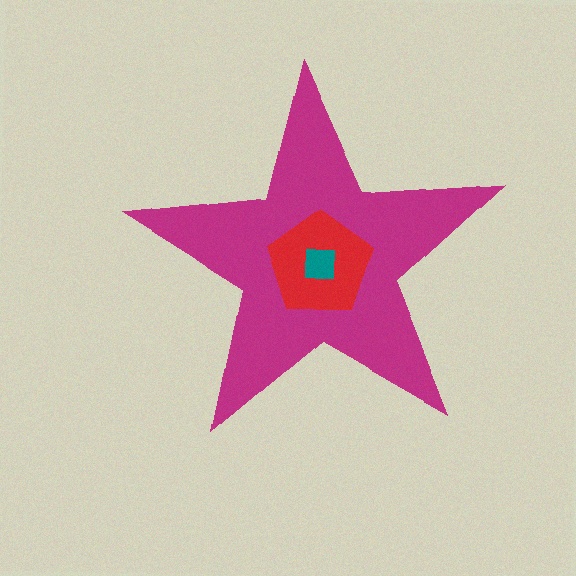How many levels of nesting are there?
3.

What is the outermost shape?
The magenta star.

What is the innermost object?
The teal square.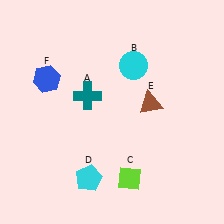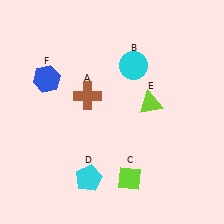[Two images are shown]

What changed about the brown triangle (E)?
In Image 1, E is brown. In Image 2, it changed to lime.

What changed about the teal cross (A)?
In Image 1, A is teal. In Image 2, it changed to brown.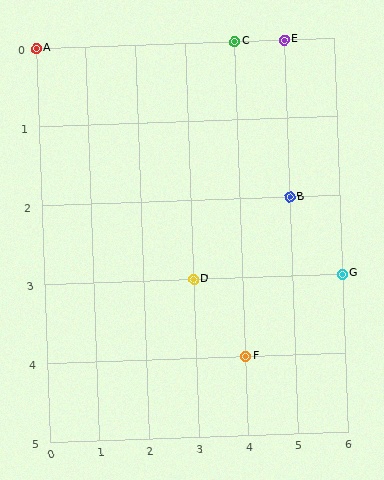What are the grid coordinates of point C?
Point C is at grid coordinates (4, 0).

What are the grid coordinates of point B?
Point B is at grid coordinates (5, 2).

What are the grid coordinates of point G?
Point G is at grid coordinates (6, 3).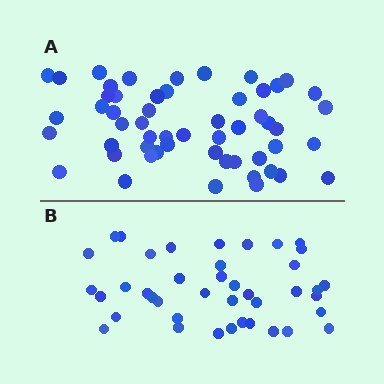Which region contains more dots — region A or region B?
Region A (the top region) has more dots.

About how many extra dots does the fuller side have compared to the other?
Region A has approximately 15 more dots than region B.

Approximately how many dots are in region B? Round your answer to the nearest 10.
About 40 dots. (The exact count is 41, which rounds to 40.)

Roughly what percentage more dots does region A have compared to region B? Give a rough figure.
About 30% more.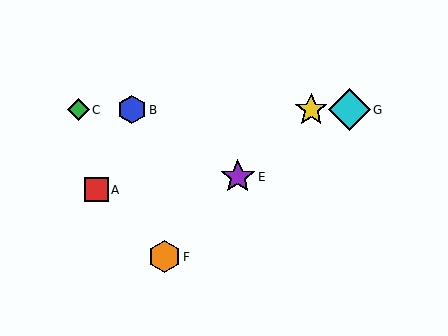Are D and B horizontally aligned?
Yes, both are at y≈110.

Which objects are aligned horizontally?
Objects B, C, D, G are aligned horizontally.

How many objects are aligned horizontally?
4 objects (B, C, D, G) are aligned horizontally.